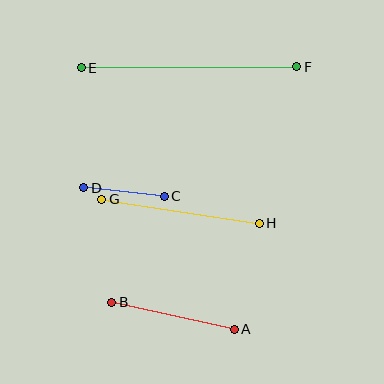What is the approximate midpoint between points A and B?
The midpoint is at approximately (173, 316) pixels.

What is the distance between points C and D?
The distance is approximately 81 pixels.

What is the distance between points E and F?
The distance is approximately 215 pixels.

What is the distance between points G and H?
The distance is approximately 159 pixels.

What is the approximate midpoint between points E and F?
The midpoint is at approximately (189, 67) pixels.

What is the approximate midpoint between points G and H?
The midpoint is at approximately (181, 211) pixels.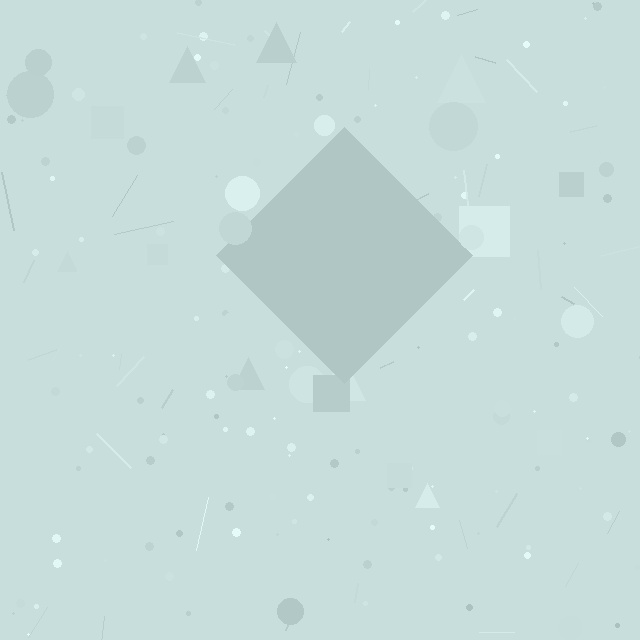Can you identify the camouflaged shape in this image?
The camouflaged shape is a diamond.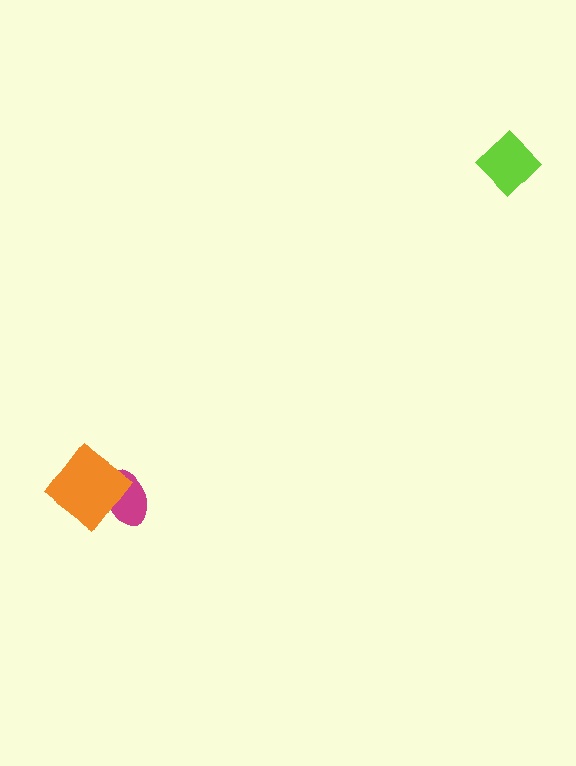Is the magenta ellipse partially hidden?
Yes, it is partially covered by another shape.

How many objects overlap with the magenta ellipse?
1 object overlaps with the magenta ellipse.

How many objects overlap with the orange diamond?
1 object overlaps with the orange diamond.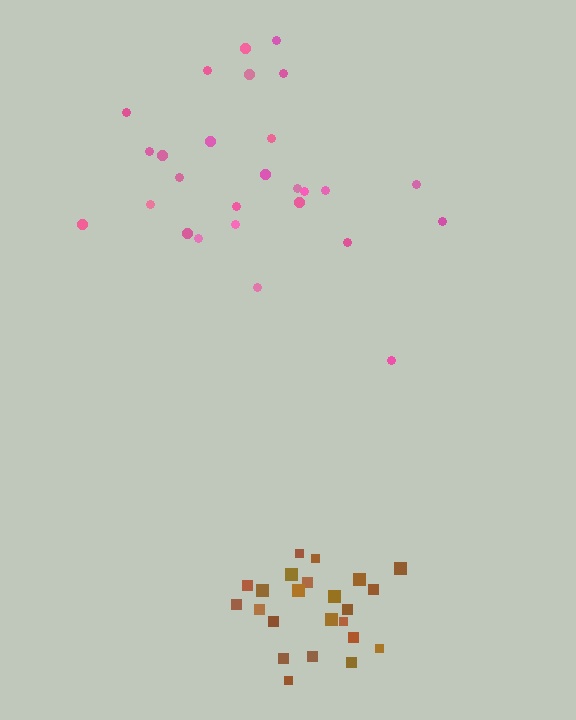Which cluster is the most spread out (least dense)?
Pink.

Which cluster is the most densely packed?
Brown.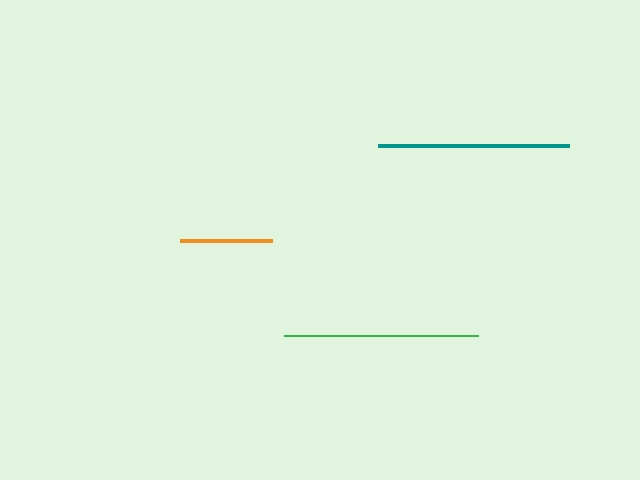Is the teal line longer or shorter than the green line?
The green line is longer than the teal line.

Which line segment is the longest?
The green line is the longest at approximately 194 pixels.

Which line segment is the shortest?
The orange line is the shortest at approximately 92 pixels.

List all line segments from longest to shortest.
From longest to shortest: green, teal, orange.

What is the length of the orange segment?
The orange segment is approximately 92 pixels long.